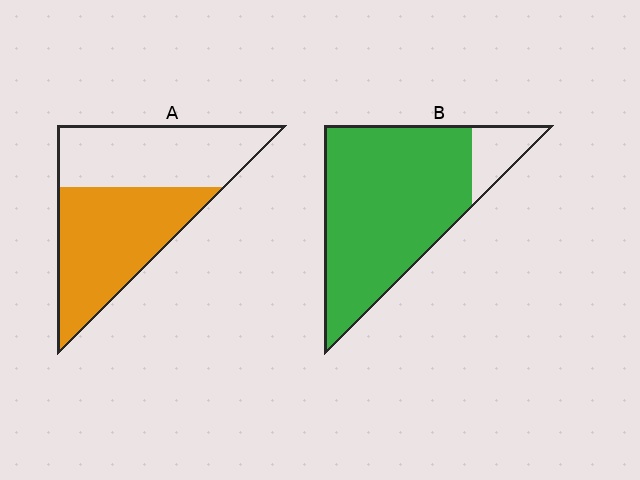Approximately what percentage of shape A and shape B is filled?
A is approximately 55% and B is approximately 85%.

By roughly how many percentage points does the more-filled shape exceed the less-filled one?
By roughly 35 percentage points (B over A).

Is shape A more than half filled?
Roughly half.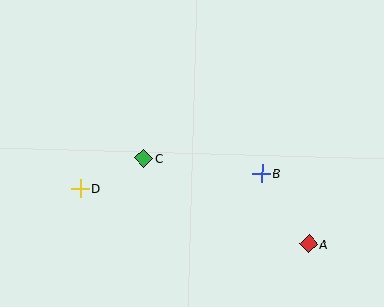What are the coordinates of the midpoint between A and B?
The midpoint between A and B is at (285, 209).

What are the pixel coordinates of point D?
Point D is at (80, 189).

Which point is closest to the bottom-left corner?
Point D is closest to the bottom-left corner.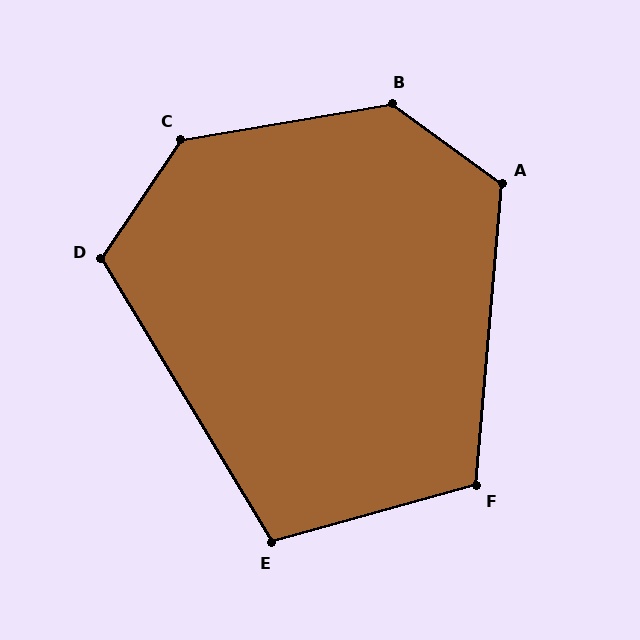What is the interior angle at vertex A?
Approximately 121 degrees (obtuse).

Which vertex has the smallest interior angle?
E, at approximately 106 degrees.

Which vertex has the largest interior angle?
B, at approximately 134 degrees.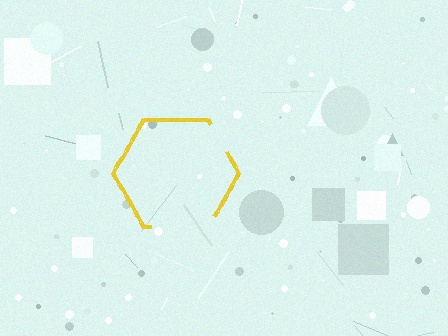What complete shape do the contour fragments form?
The contour fragments form a hexagon.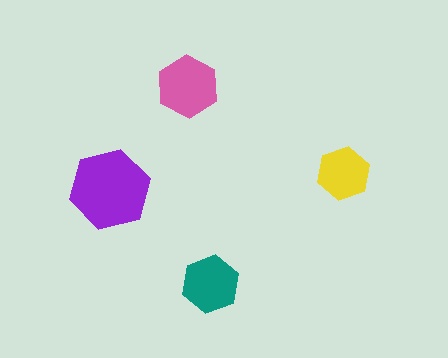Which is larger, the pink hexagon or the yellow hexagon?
The pink one.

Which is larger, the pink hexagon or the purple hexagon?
The purple one.